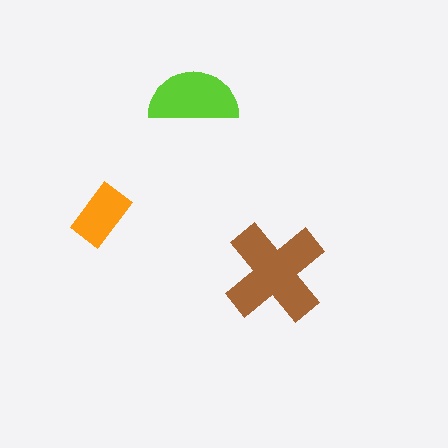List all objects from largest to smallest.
The brown cross, the lime semicircle, the orange rectangle.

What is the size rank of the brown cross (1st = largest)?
1st.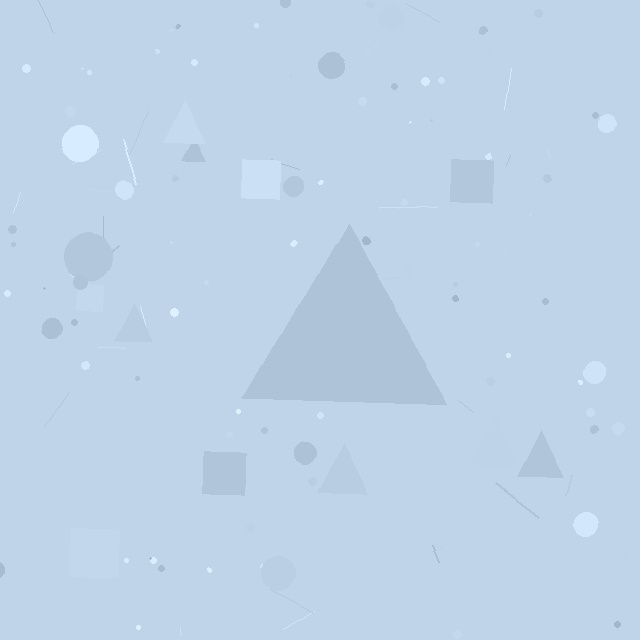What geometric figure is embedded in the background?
A triangle is embedded in the background.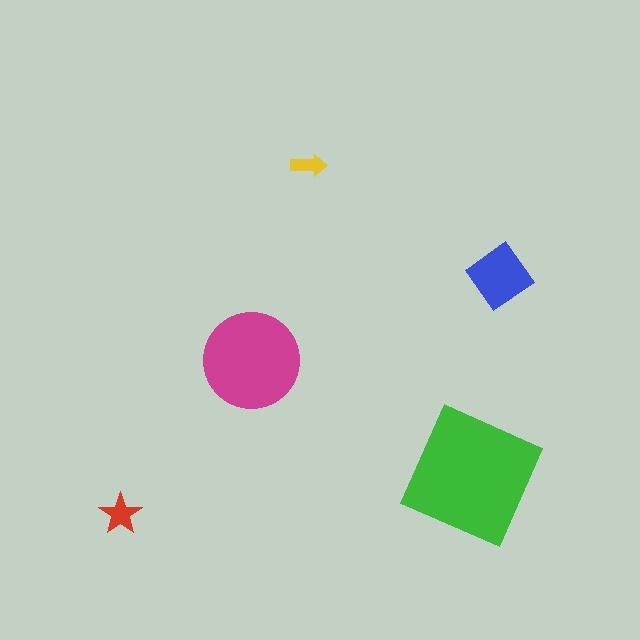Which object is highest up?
The yellow arrow is topmost.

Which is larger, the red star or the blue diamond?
The blue diamond.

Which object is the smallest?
The yellow arrow.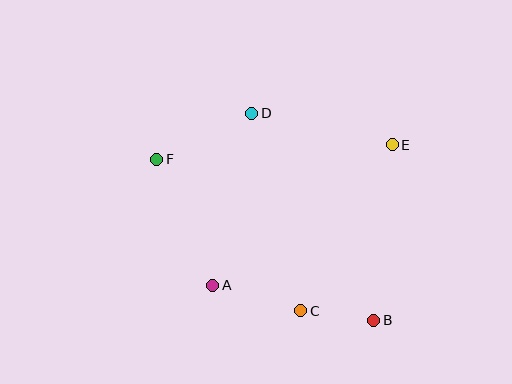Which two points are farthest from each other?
Points B and F are farthest from each other.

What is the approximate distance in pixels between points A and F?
The distance between A and F is approximately 138 pixels.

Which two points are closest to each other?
Points B and C are closest to each other.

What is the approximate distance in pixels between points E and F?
The distance between E and F is approximately 236 pixels.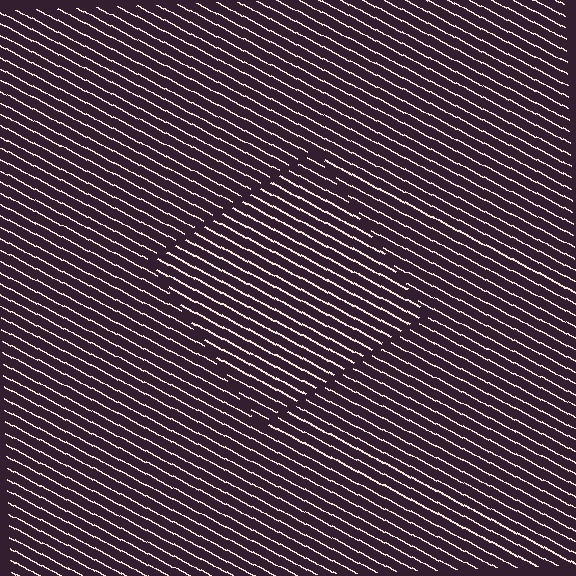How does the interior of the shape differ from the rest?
The interior of the shape contains the same grating, shifted by half a period — the contour is defined by the phase discontinuity where line-ends from the inner and outer gratings abut.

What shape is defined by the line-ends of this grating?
An illusory square. The interior of the shape contains the same grating, shifted by half a period — the contour is defined by the phase discontinuity where line-ends from the inner and outer gratings abut.